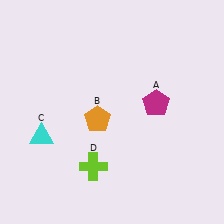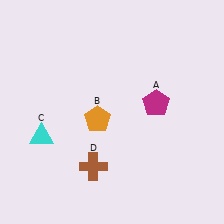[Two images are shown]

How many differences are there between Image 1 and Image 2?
There is 1 difference between the two images.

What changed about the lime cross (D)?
In Image 1, D is lime. In Image 2, it changed to brown.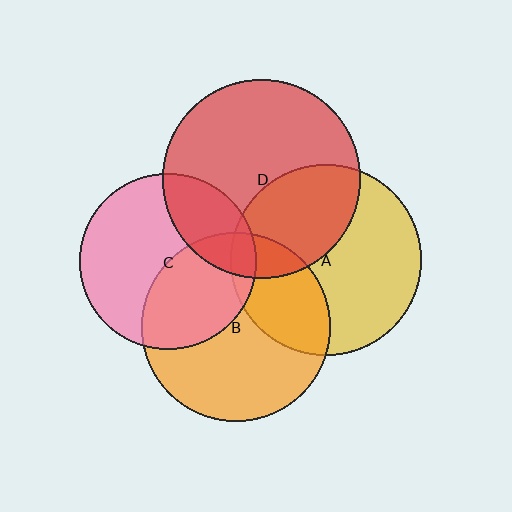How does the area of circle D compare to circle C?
Approximately 1.3 times.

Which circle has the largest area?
Circle D (red).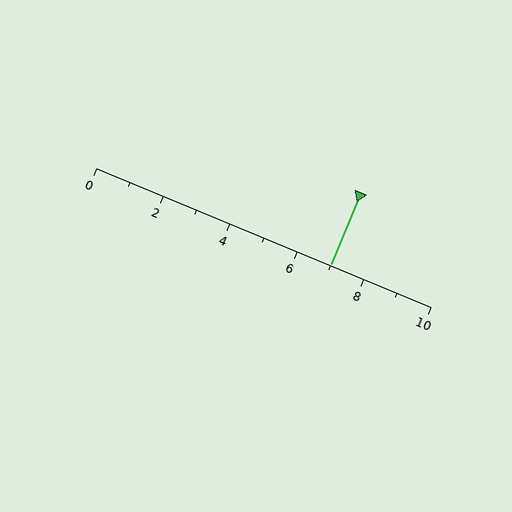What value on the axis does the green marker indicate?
The marker indicates approximately 7.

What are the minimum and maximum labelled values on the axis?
The axis runs from 0 to 10.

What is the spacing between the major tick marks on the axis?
The major ticks are spaced 2 apart.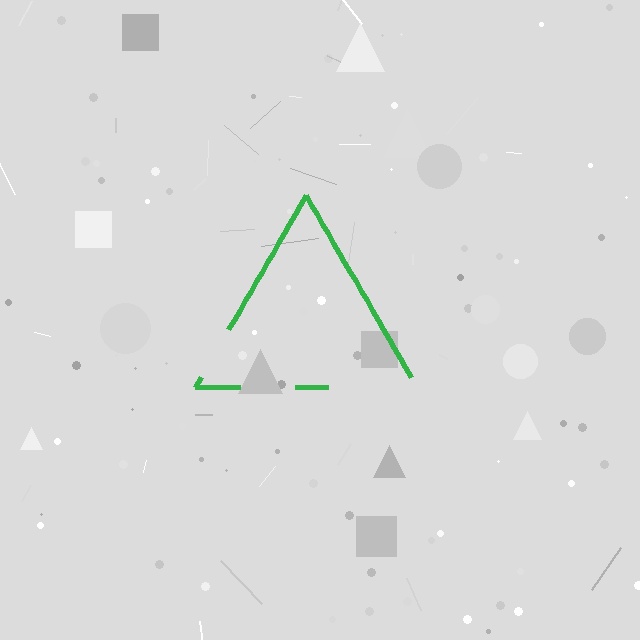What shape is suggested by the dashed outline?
The dashed outline suggests a triangle.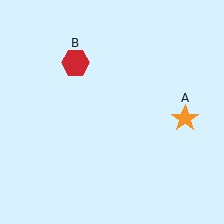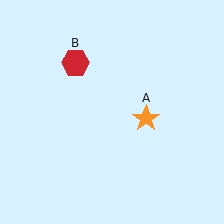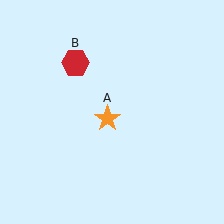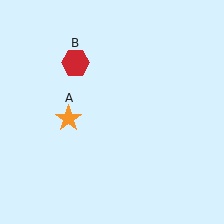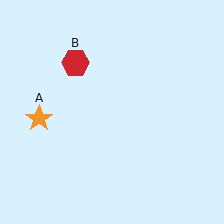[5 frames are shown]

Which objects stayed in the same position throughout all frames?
Red hexagon (object B) remained stationary.